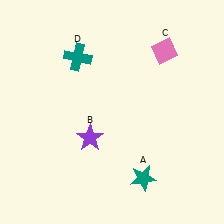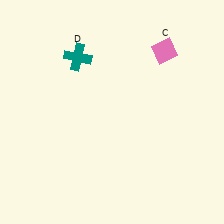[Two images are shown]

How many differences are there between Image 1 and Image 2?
There are 2 differences between the two images.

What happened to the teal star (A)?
The teal star (A) was removed in Image 2. It was in the bottom-right area of Image 1.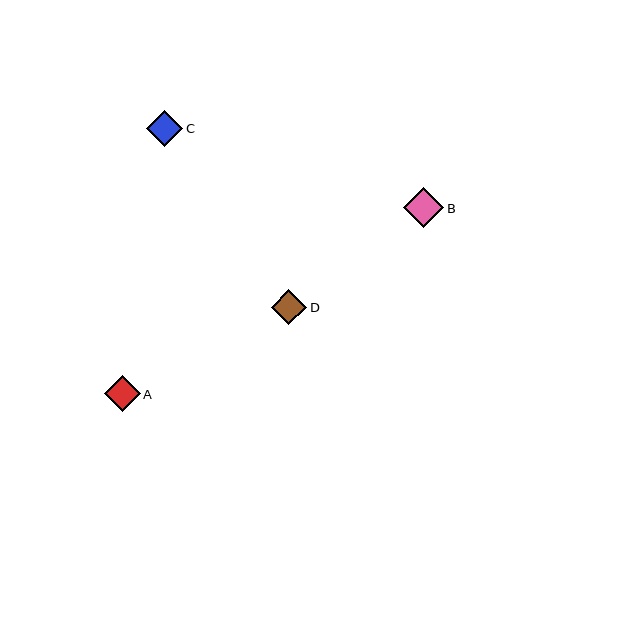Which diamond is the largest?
Diamond B is the largest with a size of approximately 40 pixels.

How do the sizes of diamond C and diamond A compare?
Diamond C and diamond A are approximately the same size.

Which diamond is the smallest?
Diamond D is the smallest with a size of approximately 35 pixels.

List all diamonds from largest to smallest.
From largest to smallest: B, C, A, D.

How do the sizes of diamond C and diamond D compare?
Diamond C and diamond D are approximately the same size.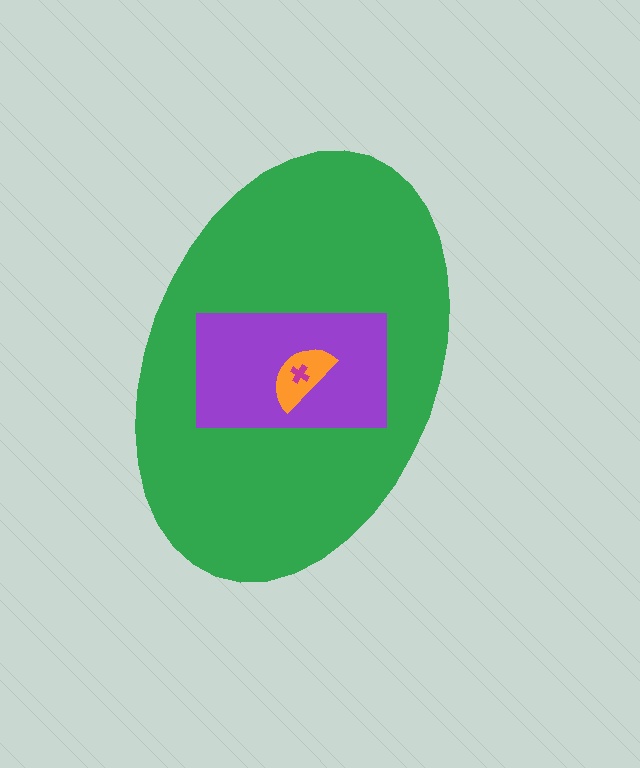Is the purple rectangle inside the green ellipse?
Yes.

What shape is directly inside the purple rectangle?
The orange semicircle.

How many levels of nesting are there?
4.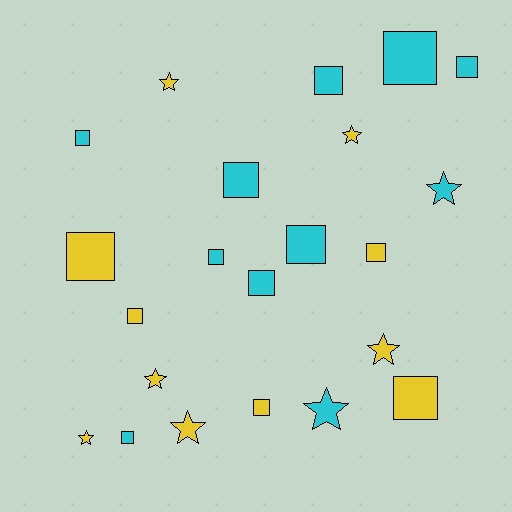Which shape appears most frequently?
Square, with 14 objects.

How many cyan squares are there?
There are 9 cyan squares.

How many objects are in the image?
There are 22 objects.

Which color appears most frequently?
Cyan, with 11 objects.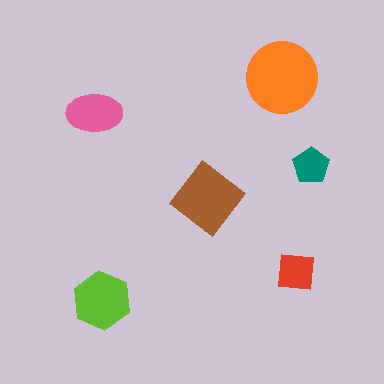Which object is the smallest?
The teal pentagon.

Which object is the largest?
The orange circle.